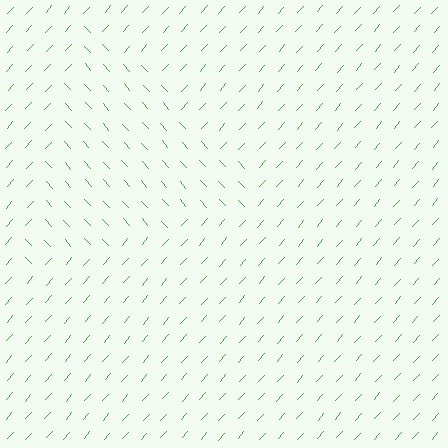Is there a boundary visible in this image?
Yes, there is a texture boundary formed by a change in line orientation.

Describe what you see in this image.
The image is filled with small green line segments. A triangle region in the image has lines oriented differently from the surrounding lines, creating a visible texture boundary.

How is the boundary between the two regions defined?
The boundary is defined purely by a change in line orientation (approximately 84 degrees difference). All lines are the same color and thickness.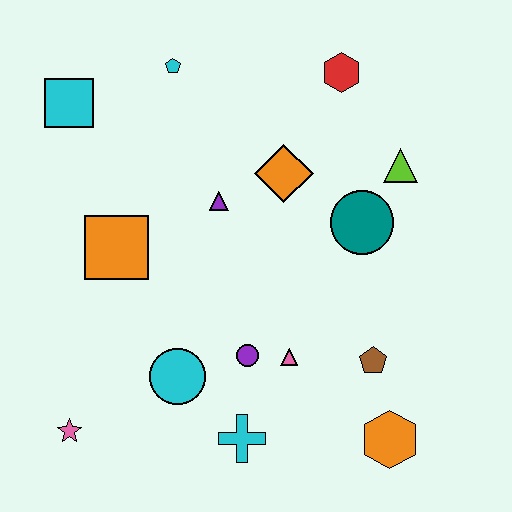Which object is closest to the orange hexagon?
The brown pentagon is closest to the orange hexagon.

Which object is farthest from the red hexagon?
The pink star is farthest from the red hexagon.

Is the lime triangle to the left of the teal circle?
No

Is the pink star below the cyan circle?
Yes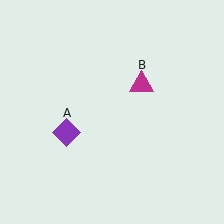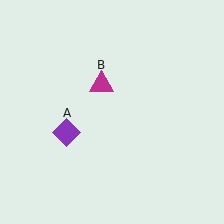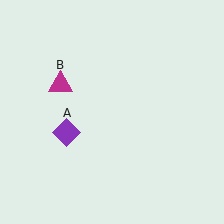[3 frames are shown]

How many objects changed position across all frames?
1 object changed position: magenta triangle (object B).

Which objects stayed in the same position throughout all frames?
Purple diamond (object A) remained stationary.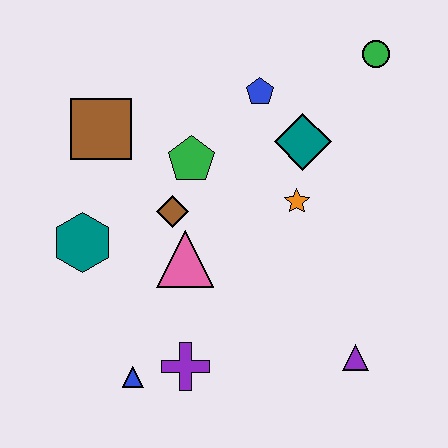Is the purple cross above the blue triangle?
Yes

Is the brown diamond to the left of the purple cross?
Yes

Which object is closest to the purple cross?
The blue triangle is closest to the purple cross.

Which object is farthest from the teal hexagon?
The green circle is farthest from the teal hexagon.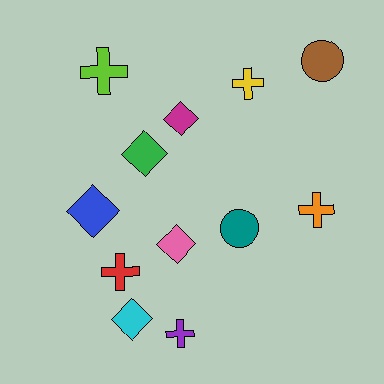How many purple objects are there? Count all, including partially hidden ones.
There is 1 purple object.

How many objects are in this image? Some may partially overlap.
There are 12 objects.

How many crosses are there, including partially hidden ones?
There are 5 crosses.